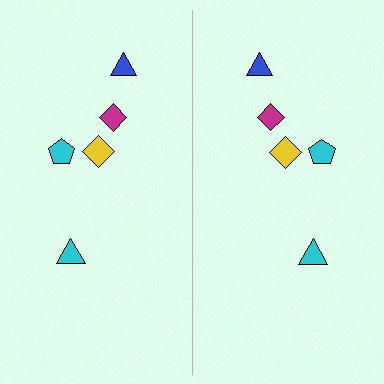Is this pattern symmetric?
Yes, this pattern has bilateral (reflection) symmetry.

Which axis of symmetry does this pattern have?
The pattern has a vertical axis of symmetry running through the center of the image.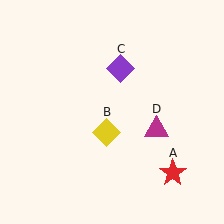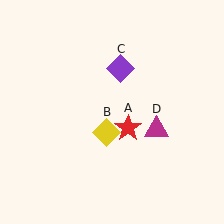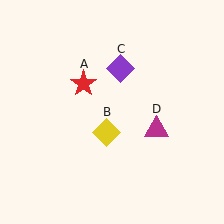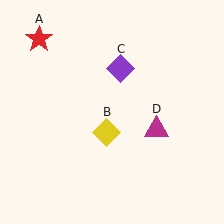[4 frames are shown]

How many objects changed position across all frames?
1 object changed position: red star (object A).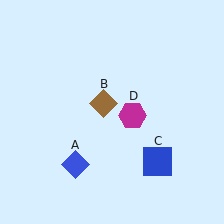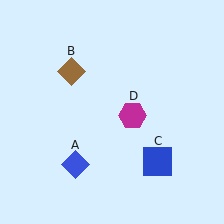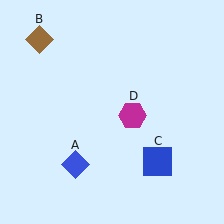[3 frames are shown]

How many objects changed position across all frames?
1 object changed position: brown diamond (object B).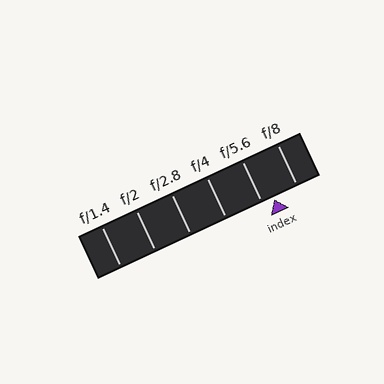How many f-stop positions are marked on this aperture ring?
There are 6 f-stop positions marked.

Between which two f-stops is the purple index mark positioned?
The index mark is between f/5.6 and f/8.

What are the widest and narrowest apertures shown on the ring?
The widest aperture shown is f/1.4 and the narrowest is f/8.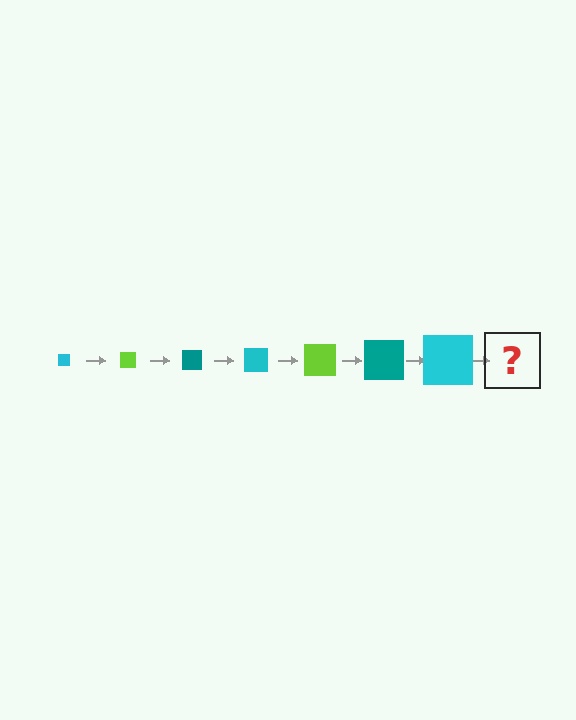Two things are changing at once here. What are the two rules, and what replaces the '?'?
The two rules are that the square grows larger each step and the color cycles through cyan, lime, and teal. The '?' should be a lime square, larger than the previous one.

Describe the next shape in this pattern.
It should be a lime square, larger than the previous one.